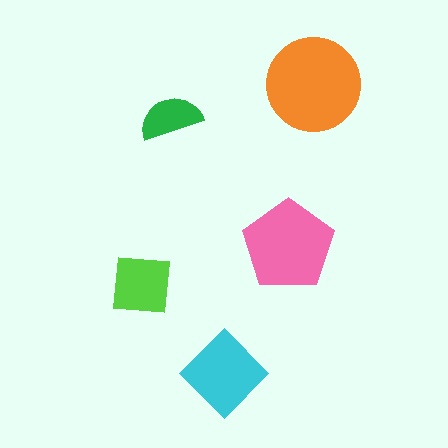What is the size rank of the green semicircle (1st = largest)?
5th.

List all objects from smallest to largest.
The green semicircle, the lime square, the cyan diamond, the pink pentagon, the orange circle.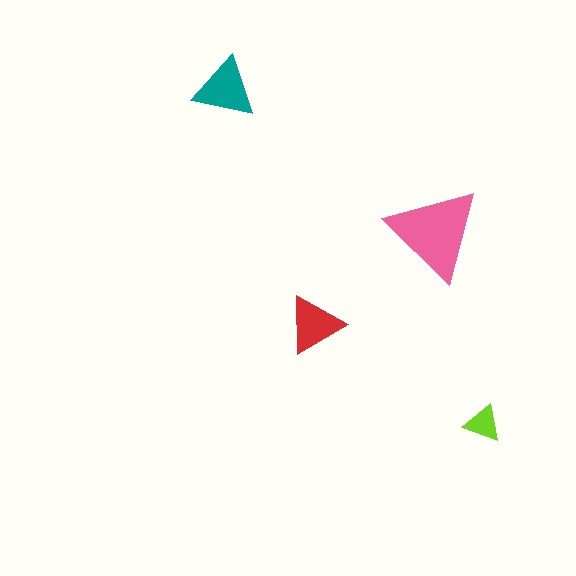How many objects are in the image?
There are 4 objects in the image.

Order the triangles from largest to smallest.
the pink one, the teal one, the red one, the lime one.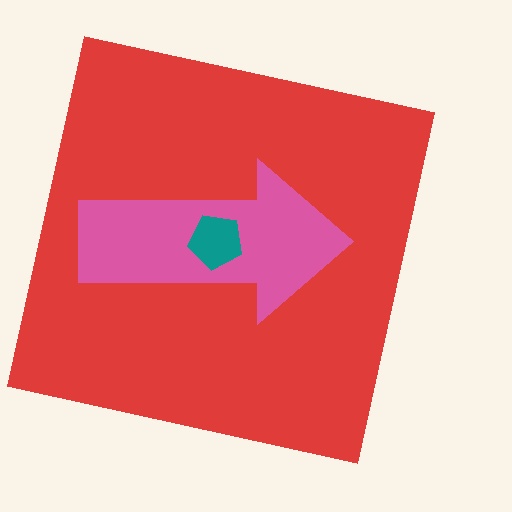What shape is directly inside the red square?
The pink arrow.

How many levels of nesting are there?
3.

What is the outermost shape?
The red square.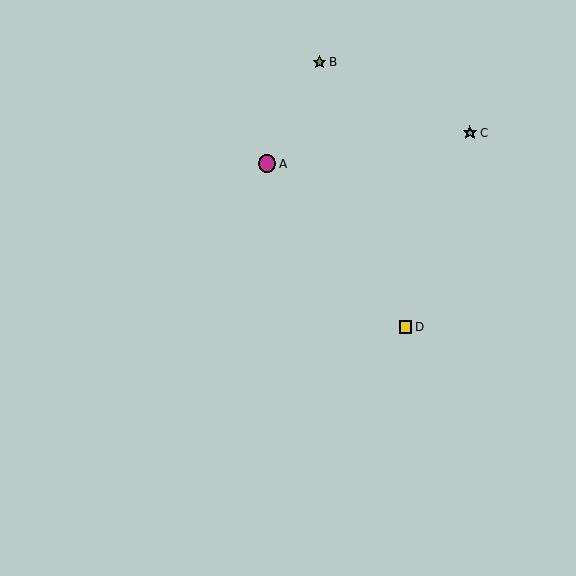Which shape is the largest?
The magenta circle (labeled A) is the largest.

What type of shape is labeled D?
Shape D is a yellow square.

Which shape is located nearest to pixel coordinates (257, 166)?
The magenta circle (labeled A) at (267, 164) is nearest to that location.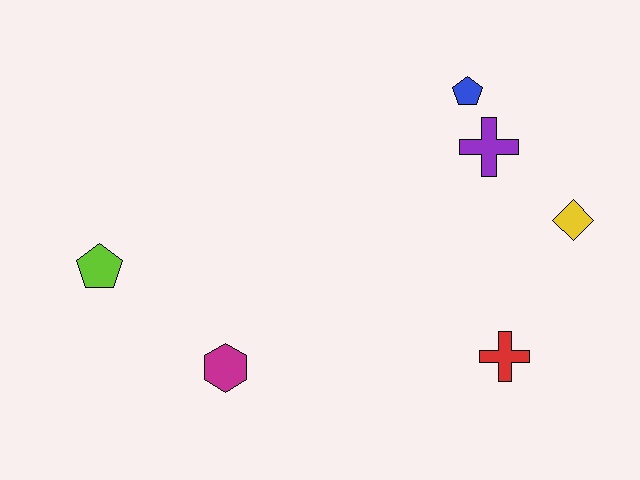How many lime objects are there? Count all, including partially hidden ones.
There is 1 lime object.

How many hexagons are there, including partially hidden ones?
There is 1 hexagon.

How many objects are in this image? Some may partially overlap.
There are 6 objects.